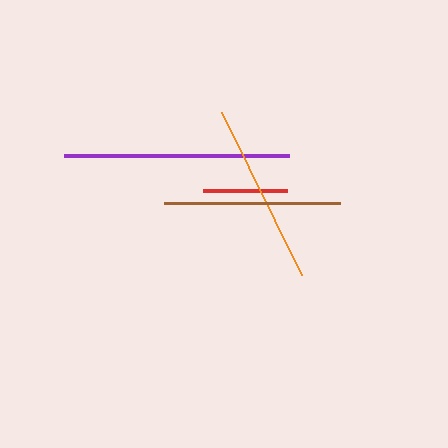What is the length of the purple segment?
The purple segment is approximately 225 pixels long.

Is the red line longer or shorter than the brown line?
The brown line is longer than the red line.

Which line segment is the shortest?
The red line is the shortest at approximately 85 pixels.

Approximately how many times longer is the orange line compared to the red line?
The orange line is approximately 2.1 times the length of the red line.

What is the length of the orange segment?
The orange segment is approximately 182 pixels long.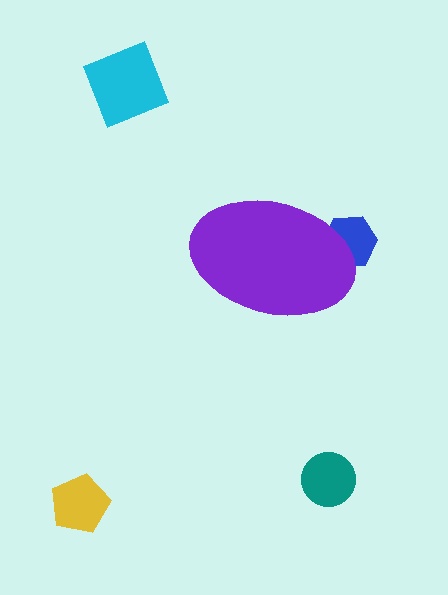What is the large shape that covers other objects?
A purple ellipse.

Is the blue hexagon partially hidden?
Yes, the blue hexagon is partially hidden behind the purple ellipse.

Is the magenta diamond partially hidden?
No, the magenta diamond is fully visible.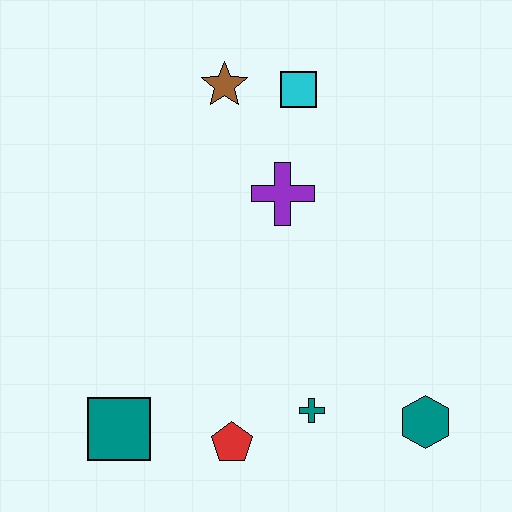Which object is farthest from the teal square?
The cyan square is farthest from the teal square.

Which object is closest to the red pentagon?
The teal cross is closest to the red pentagon.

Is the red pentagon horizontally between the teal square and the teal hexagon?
Yes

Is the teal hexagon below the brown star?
Yes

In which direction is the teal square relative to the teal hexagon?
The teal square is to the left of the teal hexagon.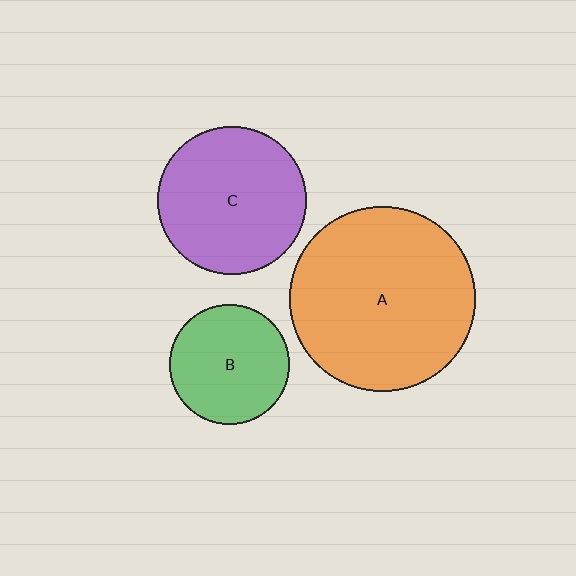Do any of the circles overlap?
No, none of the circles overlap.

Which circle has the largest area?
Circle A (orange).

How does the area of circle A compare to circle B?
Approximately 2.4 times.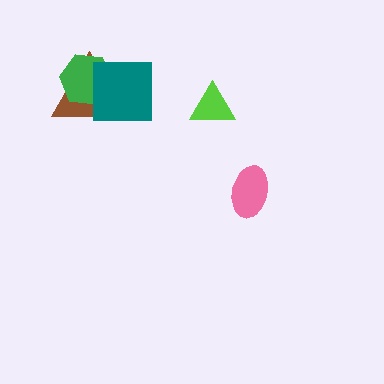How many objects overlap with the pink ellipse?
0 objects overlap with the pink ellipse.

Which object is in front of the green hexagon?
The teal square is in front of the green hexagon.